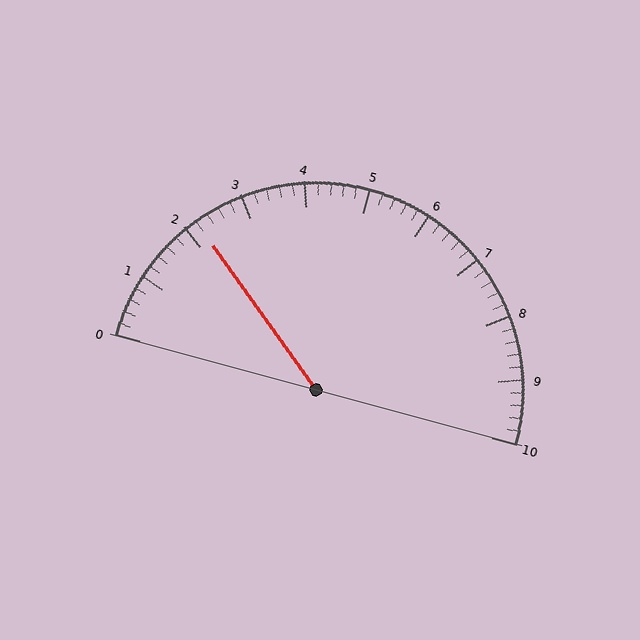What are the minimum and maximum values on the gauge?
The gauge ranges from 0 to 10.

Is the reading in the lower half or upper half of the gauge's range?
The reading is in the lower half of the range (0 to 10).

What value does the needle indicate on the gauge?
The needle indicates approximately 2.2.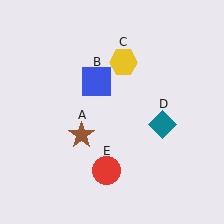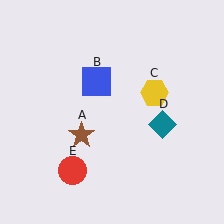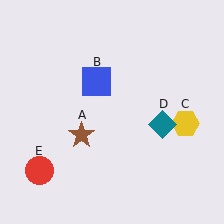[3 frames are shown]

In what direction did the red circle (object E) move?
The red circle (object E) moved left.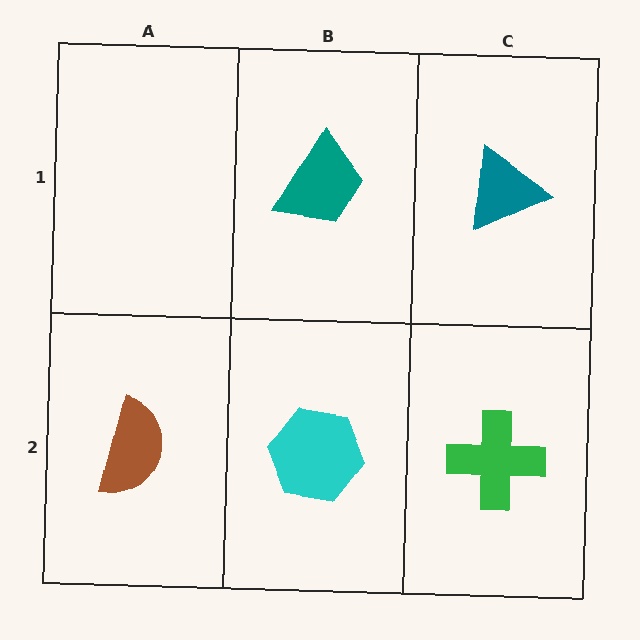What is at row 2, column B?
A cyan hexagon.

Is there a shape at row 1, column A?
No, that cell is empty.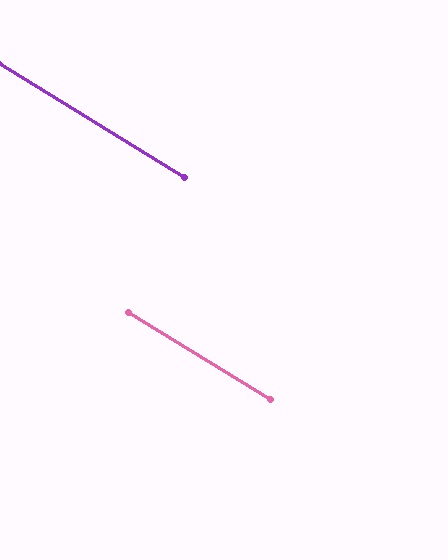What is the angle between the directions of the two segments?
Approximately 0 degrees.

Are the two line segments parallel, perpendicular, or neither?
Parallel — their directions differ by only 0.0°.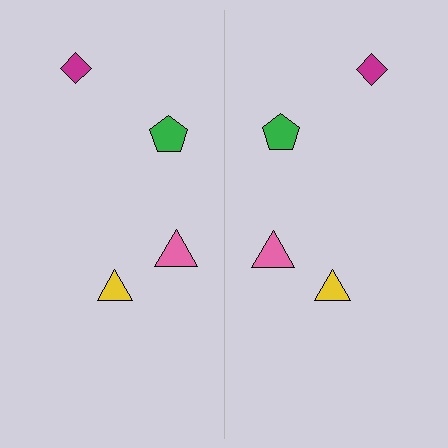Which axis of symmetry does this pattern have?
The pattern has a vertical axis of symmetry running through the center of the image.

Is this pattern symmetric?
Yes, this pattern has bilateral (reflection) symmetry.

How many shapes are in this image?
There are 8 shapes in this image.